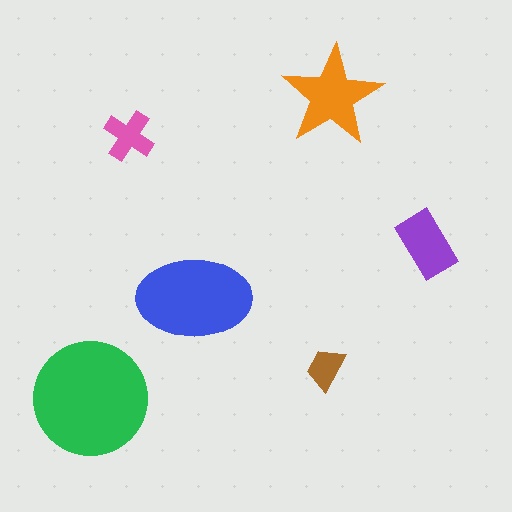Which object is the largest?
The green circle.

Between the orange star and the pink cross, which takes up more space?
The orange star.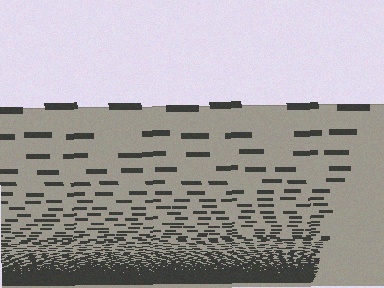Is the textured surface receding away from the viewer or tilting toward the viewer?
The surface appears to tilt toward the viewer. Texture elements get larger and sparser toward the top.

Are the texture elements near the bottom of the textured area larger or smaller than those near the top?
Smaller. The gradient is inverted — elements near the bottom are smaller and denser.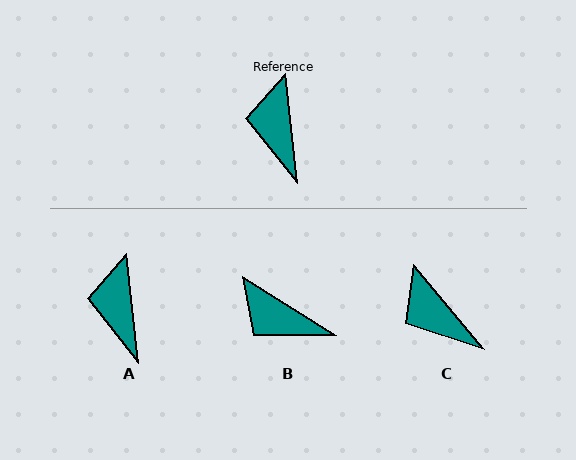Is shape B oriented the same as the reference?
No, it is off by about 52 degrees.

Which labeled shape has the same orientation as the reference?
A.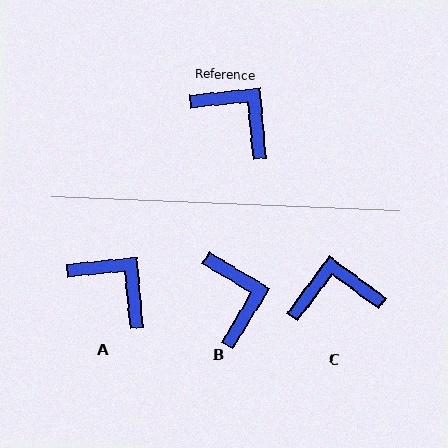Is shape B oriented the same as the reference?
No, it is off by about 37 degrees.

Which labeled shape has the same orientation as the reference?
A.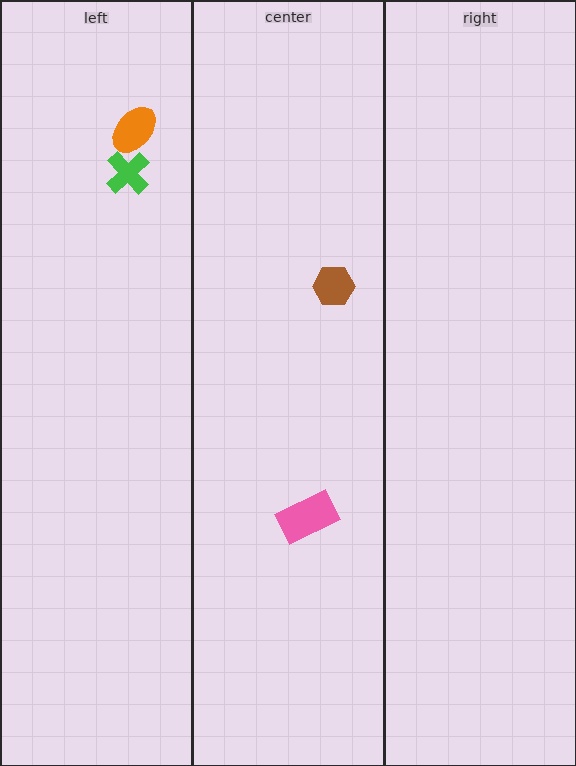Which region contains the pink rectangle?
The center region.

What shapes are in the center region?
The pink rectangle, the brown hexagon.